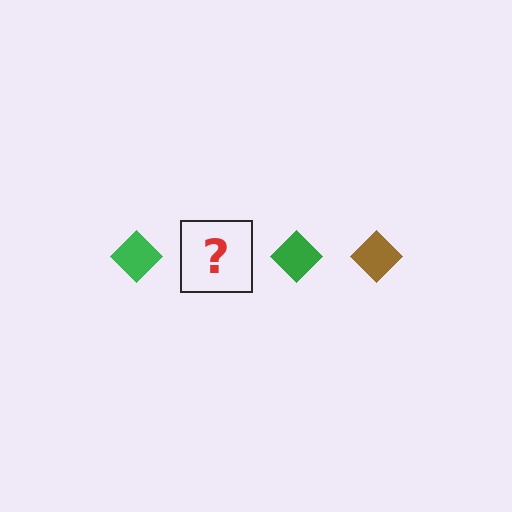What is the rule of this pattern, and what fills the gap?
The rule is that the pattern cycles through green, brown diamonds. The gap should be filled with a brown diamond.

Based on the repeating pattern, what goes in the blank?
The blank should be a brown diamond.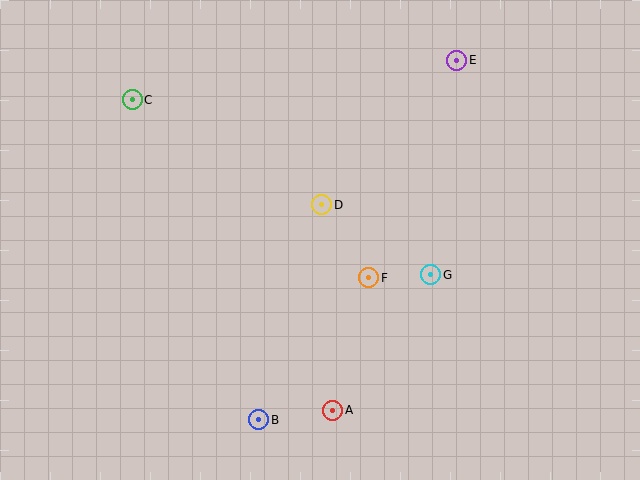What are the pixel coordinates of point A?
Point A is at (333, 410).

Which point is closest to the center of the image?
Point D at (322, 205) is closest to the center.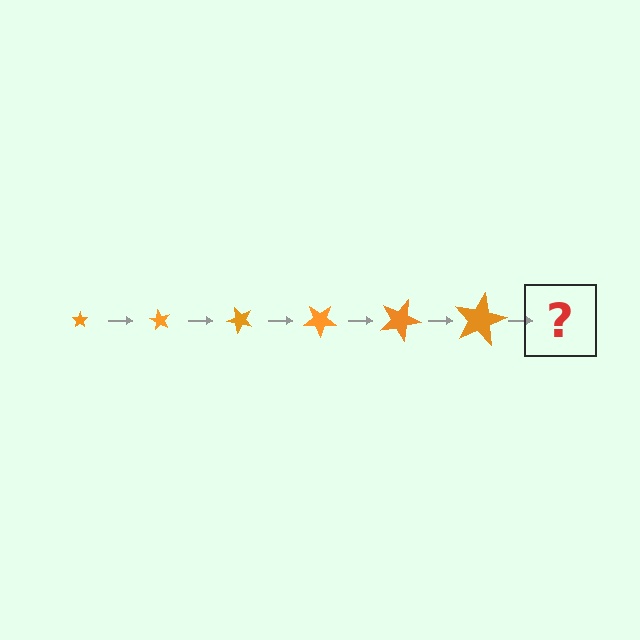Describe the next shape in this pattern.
It should be a star, larger than the previous one and rotated 360 degrees from the start.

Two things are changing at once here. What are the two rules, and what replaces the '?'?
The two rules are that the star grows larger each step and it rotates 60 degrees each step. The '?' should be a star, larger than the previous one and rotated 360 degrees from the start.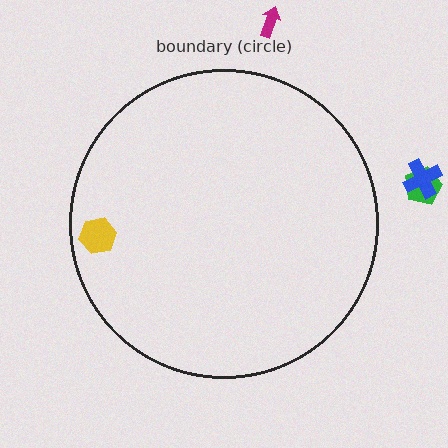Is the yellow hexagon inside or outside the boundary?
Inside.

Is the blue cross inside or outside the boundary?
Outside.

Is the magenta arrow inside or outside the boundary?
Outside.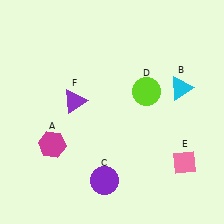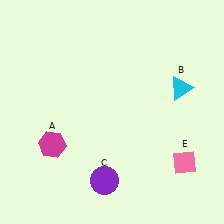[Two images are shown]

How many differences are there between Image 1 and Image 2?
There are 2 differences between the two images.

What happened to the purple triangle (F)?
The purple triangle (F) was removed in Image 2. It was in the top-left area of Image 1.